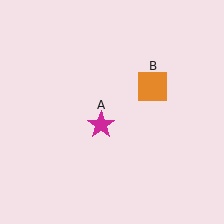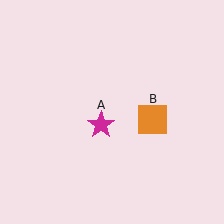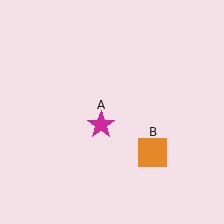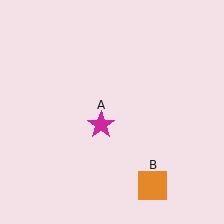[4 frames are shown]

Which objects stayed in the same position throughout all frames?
Magenta star (object A) remained stationary.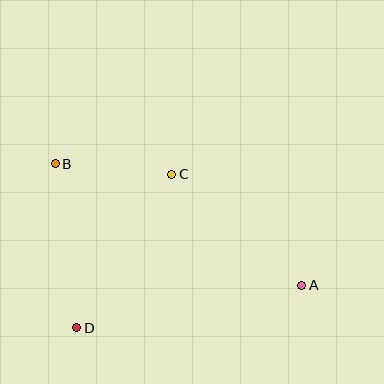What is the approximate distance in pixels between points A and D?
The distance between A and D is approximately 229 pixels.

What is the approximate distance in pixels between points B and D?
The distance between B and D is approximately 166 pixels.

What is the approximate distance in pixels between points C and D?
The distance between C and D is approximately 181 pixels.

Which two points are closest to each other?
Points B and C are closest to each other.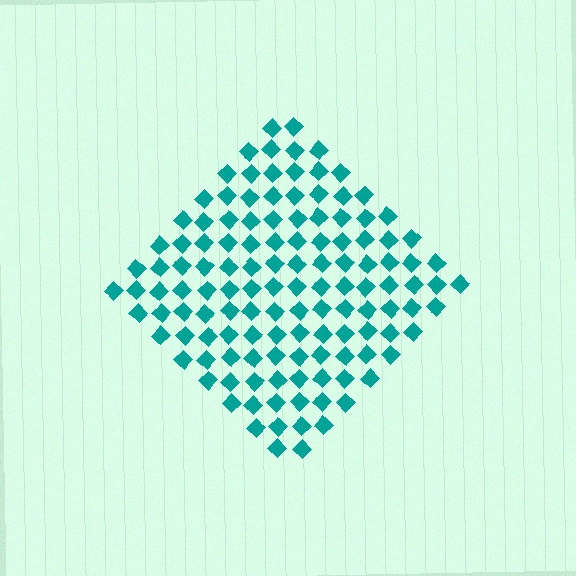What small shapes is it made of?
It is made of small diamonds.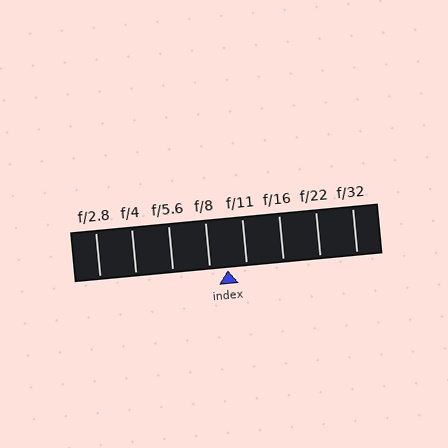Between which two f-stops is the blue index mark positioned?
The index mark is between f/8 and f/11.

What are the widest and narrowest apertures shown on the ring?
The widest aperture shown is f/2.8 and the narrowest is f/32.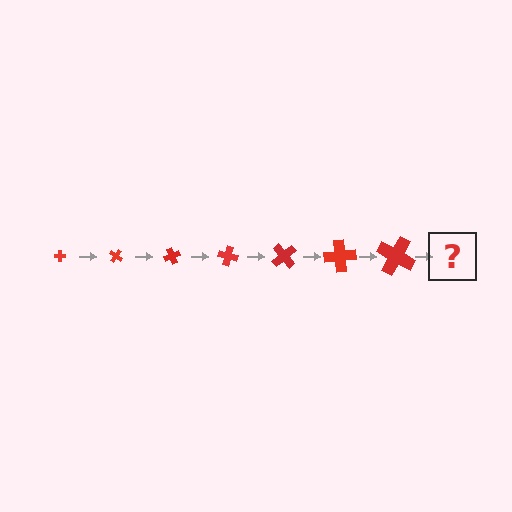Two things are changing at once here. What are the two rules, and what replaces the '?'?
The two rules are that the cross grows larger each step and it rotates 35 degrees each step. The '?' should be a cross, larger than the previous one and rotated 245 degrees from the start.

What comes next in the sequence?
The next element should be a cross, larger than the previous one and rotated 245 degrees from the start.